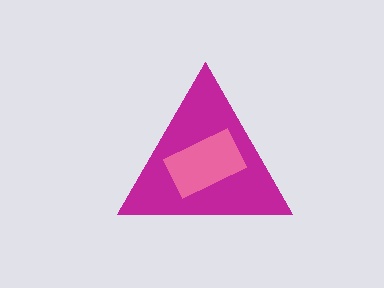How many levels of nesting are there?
2.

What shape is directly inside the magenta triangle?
The pink rectangle.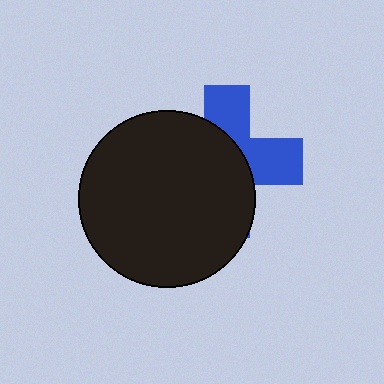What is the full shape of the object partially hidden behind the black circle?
The partially hidden object is a blue cross.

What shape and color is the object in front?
The object in front is a black circle.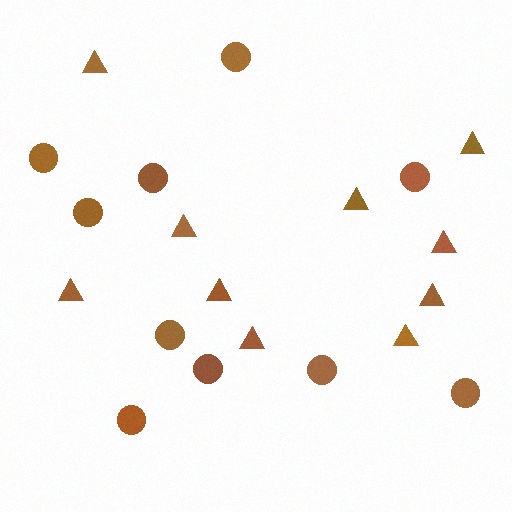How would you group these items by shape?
There are 2 groups: one group of triangles (10) and one group of circles (10).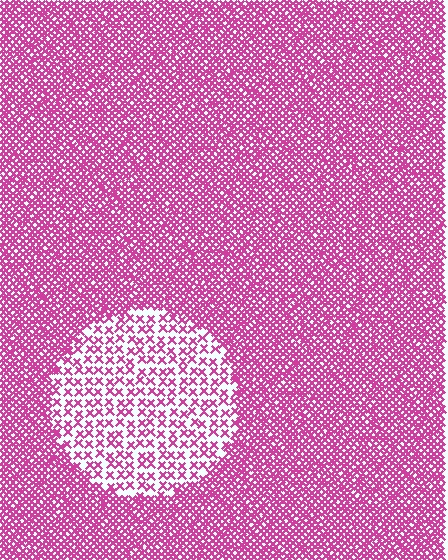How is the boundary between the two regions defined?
The boundary is defined by a change in element density (approximately 2.6x ratio). All elements are the same color, size, and shape.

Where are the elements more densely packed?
The elements are more densely packed outside the circle boundary.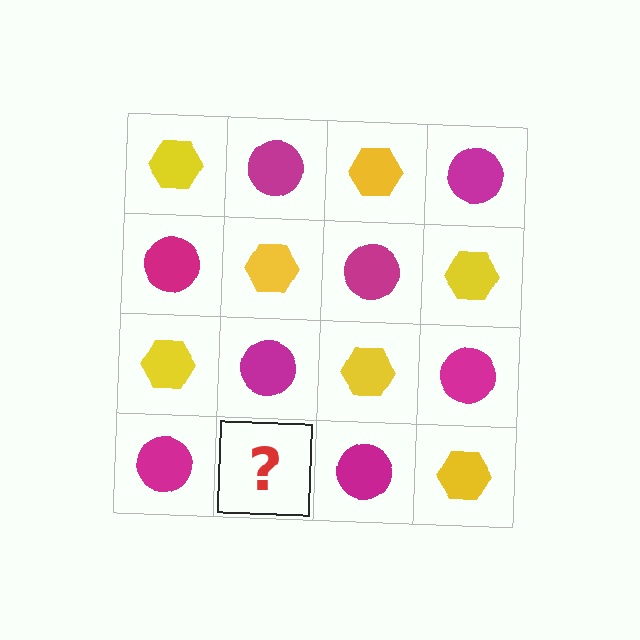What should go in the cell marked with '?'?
The missing cell should contain a yellow hexagon.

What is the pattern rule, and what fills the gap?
The rule is that it alternates yellow hexagon and magenta circle in a checkerboard pattern. The gap should be filled with a yellow hexagon.